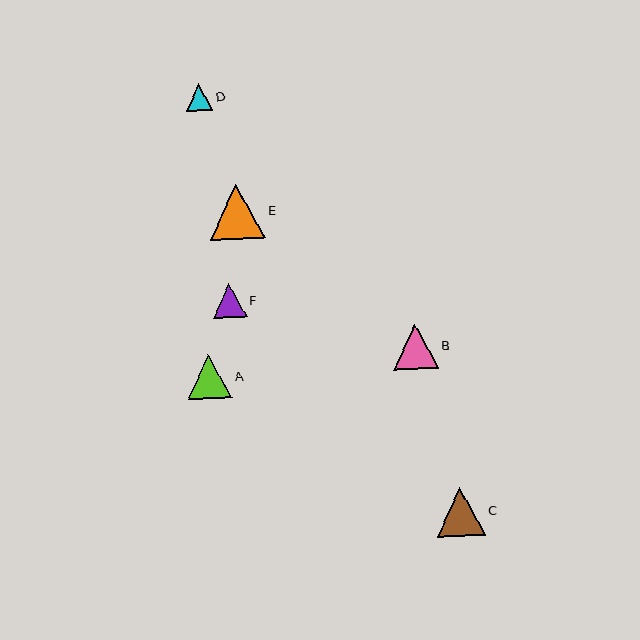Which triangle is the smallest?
Triangle D is the smallest with a size of approximately 27 pixels.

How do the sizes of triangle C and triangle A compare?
Triangle C and triangle A are approximately the same size.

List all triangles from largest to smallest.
From largest to smallest: E, C, B, A, F, D.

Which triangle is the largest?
Triangle E is the largest with a size of approximately 56 pixels.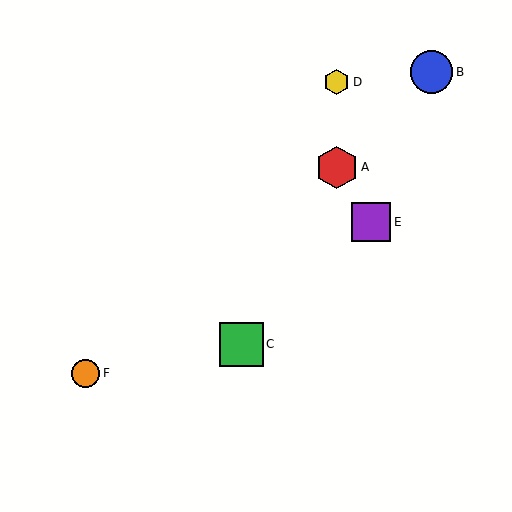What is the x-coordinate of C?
Object C is at x≈242.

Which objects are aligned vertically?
Objects A, D are aligned vertically.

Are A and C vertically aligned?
No, A is at x≈337 and C is at x≈242.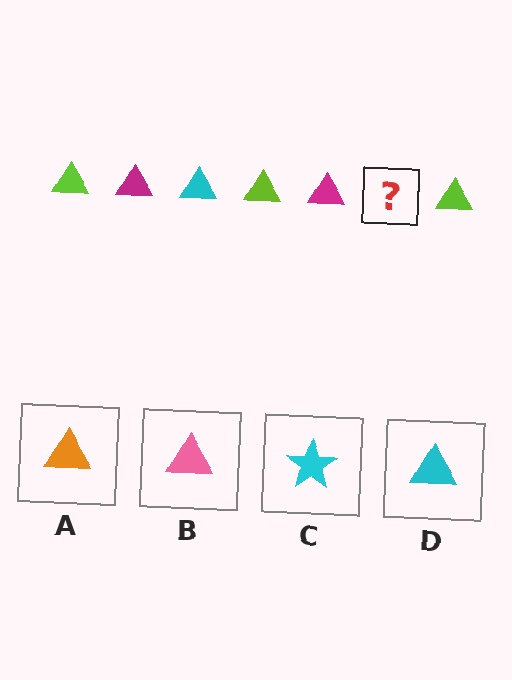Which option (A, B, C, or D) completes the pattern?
D.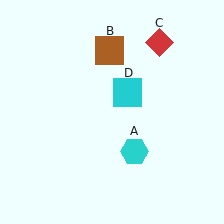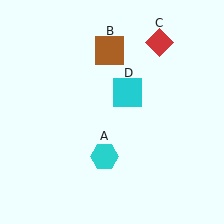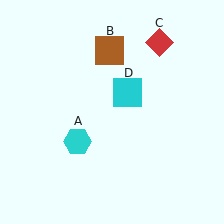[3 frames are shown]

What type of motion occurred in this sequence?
The cyan hexagon (object A) rotated clockwise around the center of the scene.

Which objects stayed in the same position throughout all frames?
Brown square (object B) and red diamond (object C) and cyan square (object D) remained stationary.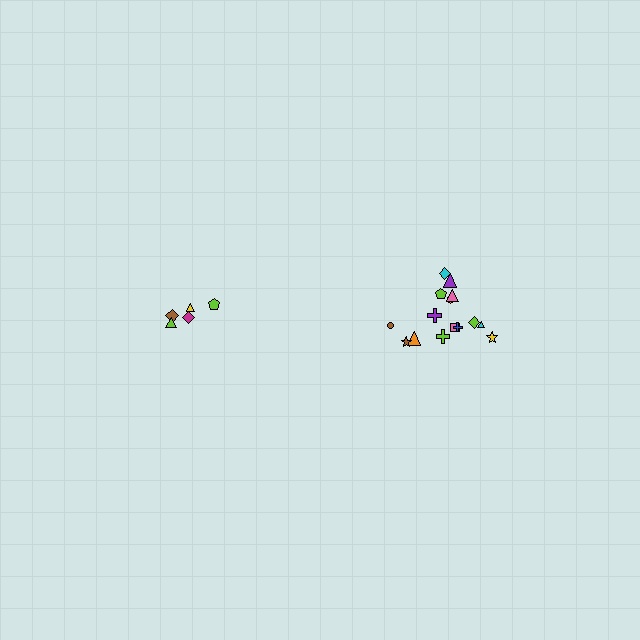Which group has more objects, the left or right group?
The right group.